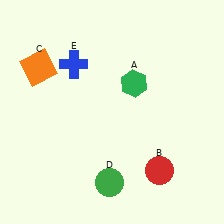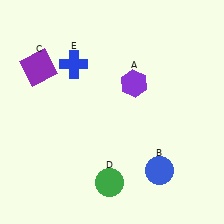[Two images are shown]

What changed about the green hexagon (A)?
In Image 1, A is green. In Image 2, it changed to purple.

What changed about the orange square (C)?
In Image 1, C is orange. In Image 2, it changed to purple.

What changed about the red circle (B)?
In Image 1, B is red. In Image 2, it changed to blue.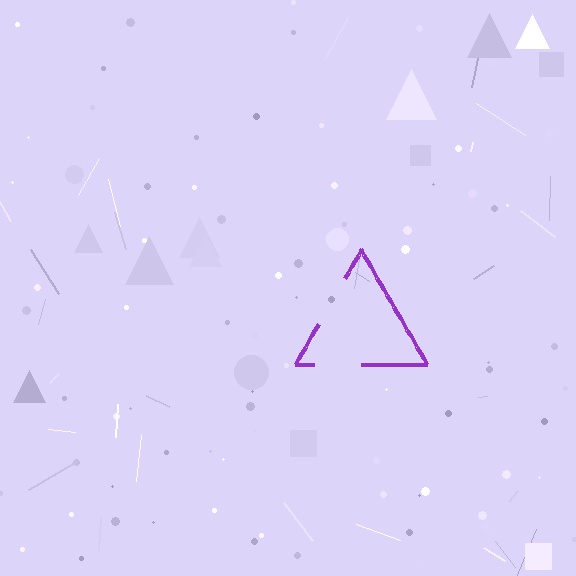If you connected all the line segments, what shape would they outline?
They would outline a triangle.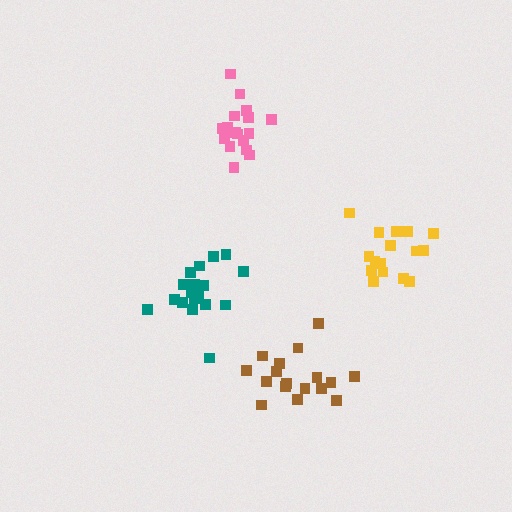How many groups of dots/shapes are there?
There are 4 groups.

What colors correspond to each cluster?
The clusters are colored: teal, yellow, brown, pink.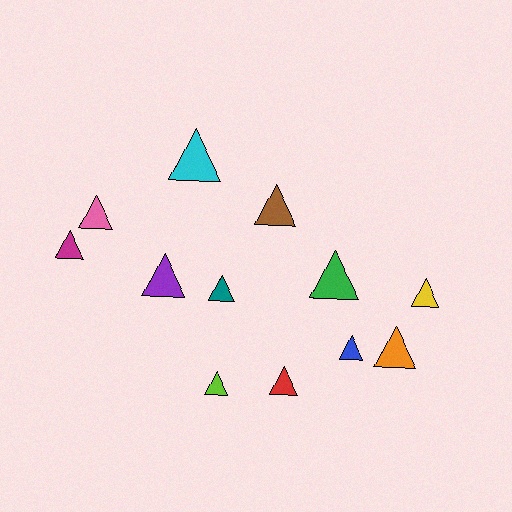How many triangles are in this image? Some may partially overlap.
There are 12 triangles.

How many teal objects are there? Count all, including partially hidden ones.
There is 1 teal object.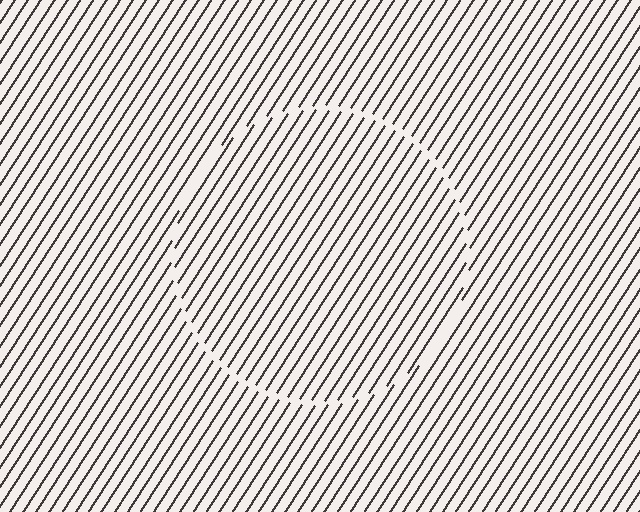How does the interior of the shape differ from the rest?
The interior of the shape contains the same grating, shifted by half a period — the contour is defined by the phase discontinuity where line-ends from the inner and outer gratings abut.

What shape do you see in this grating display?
An illusory circle. The interior of the shape contains the same grating, shifted by half a period — the contour is defined by the phase discontinuity where line-ends from the inner and outer gratings abut.